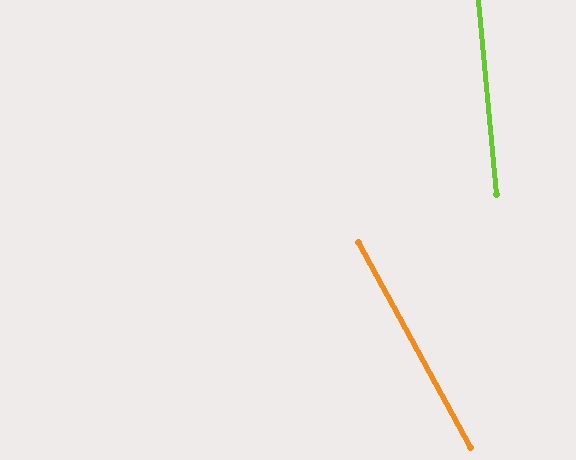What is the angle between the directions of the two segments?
Approximately 24 degrees.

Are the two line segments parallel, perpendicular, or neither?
Neither parallel nor perpendicular — they differ by about 24°.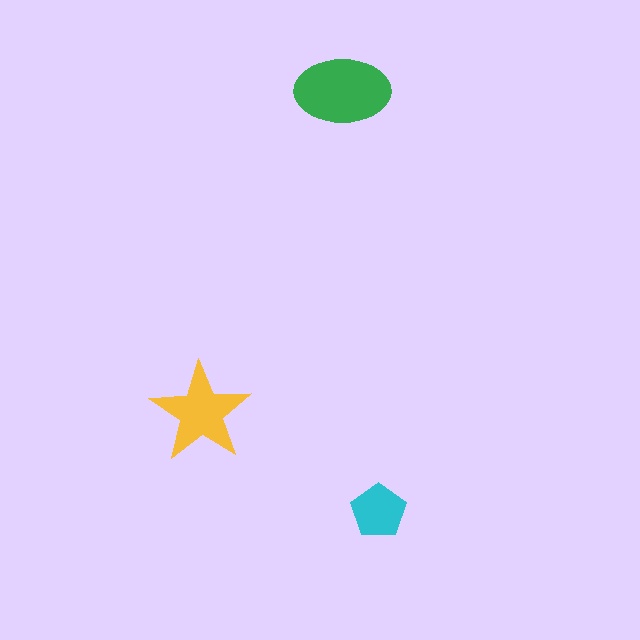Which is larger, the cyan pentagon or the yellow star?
The yellow star.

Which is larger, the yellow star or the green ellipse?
The green ellipse.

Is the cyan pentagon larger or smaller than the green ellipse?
Smaller.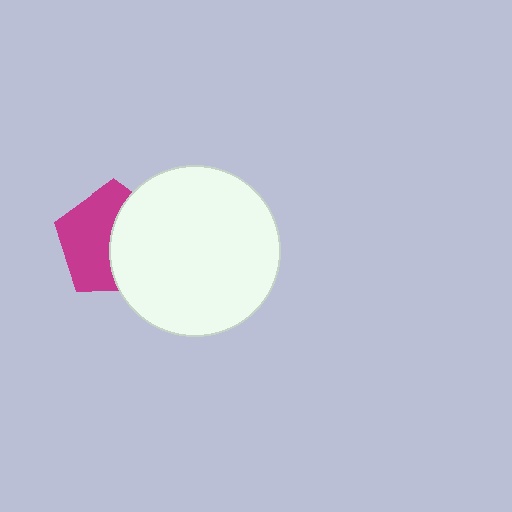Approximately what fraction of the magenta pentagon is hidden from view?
Roughly 47% of the magenta pentagon is hidden behind the white circle.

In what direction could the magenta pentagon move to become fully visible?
The magenta pentagon could move left. That would shift it out from behind the white circle entirely.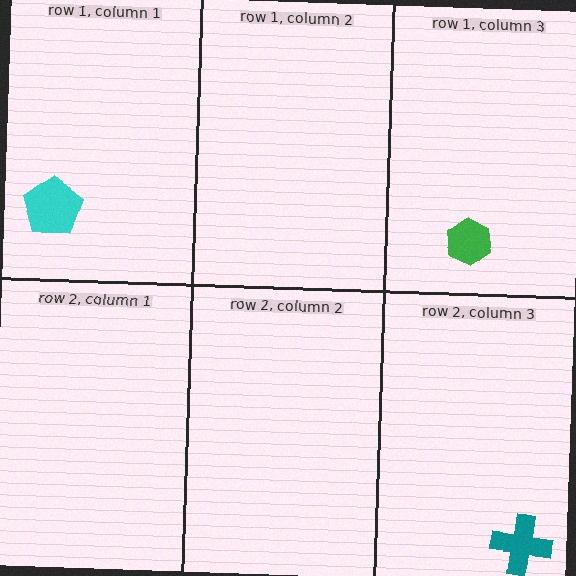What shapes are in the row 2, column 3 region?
The teal cross.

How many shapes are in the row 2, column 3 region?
1.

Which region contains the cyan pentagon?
The row 1, column 1 region.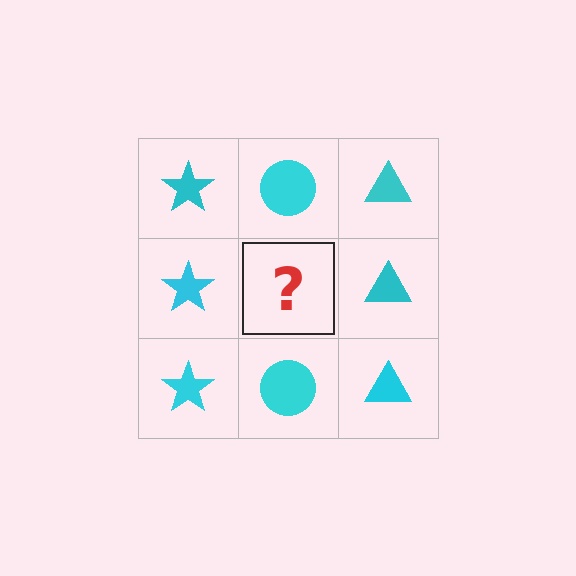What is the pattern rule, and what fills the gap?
The rule is that each column has a consistent shape. The gap should be filled with a cyan circle.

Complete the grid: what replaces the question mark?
The question mark should be replaced with a cyan circle.